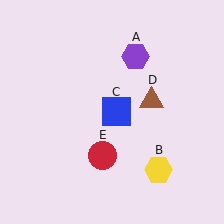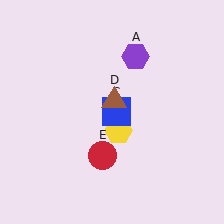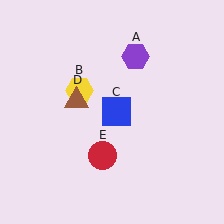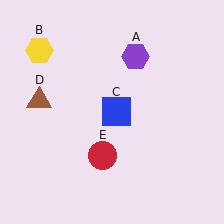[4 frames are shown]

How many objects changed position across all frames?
2 objects changed position: yellow hexagon (object B), brown triangle (object D).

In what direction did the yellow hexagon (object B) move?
The yellow hexagon (object B) moved up and to the left.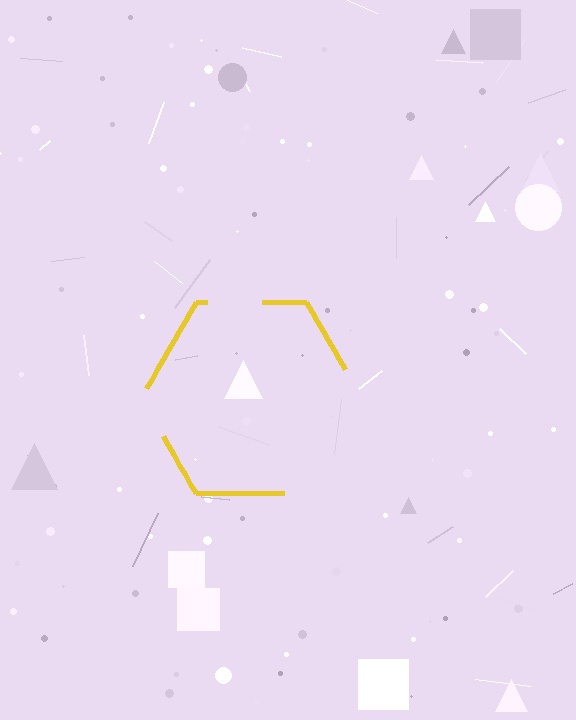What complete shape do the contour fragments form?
The contour fragments form a hexagon.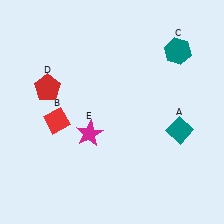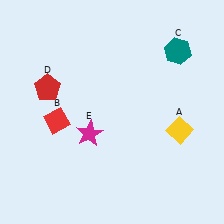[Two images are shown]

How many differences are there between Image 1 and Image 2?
There is 1 difference between the two images.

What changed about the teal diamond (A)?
In Image 1, A is teal. In Image 2, it changed to yellow.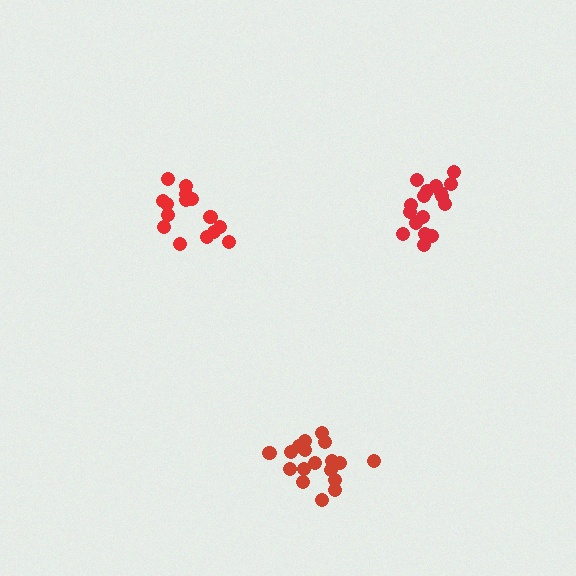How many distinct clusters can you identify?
There are 3 distinct clusters.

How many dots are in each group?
Group 1: 15 dots, Group 2: 18 dots, Group 3: 17 dots (50 total).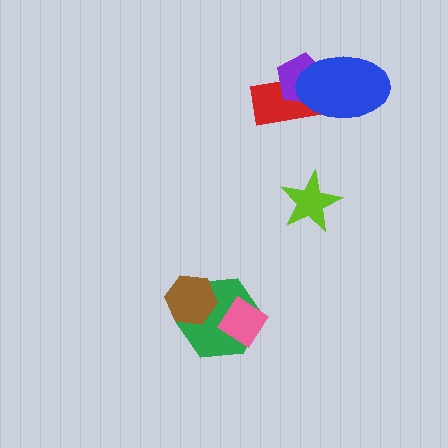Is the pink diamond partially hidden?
No, no other shape covers it.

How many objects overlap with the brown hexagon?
1 object overlaps with the brown hexagon.